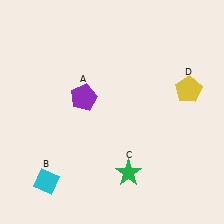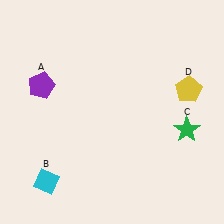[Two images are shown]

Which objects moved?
The objects that moved are: the purple pentagon (A), the green star (C).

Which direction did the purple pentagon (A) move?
The purple pentagon (A) moved left.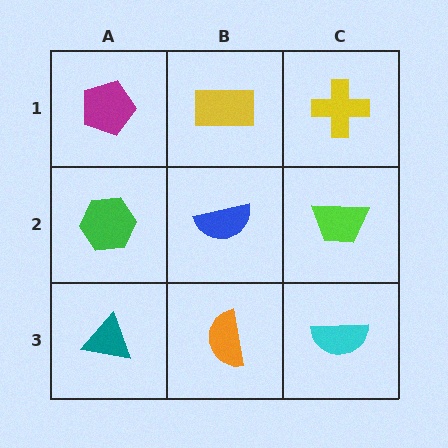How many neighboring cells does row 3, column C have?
2.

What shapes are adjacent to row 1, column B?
A blue semicircle (row 2, column B), a magenta pentagon (row 1, column A), a yellow cross (row 1, column C).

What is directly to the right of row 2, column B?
A lime trapezoid.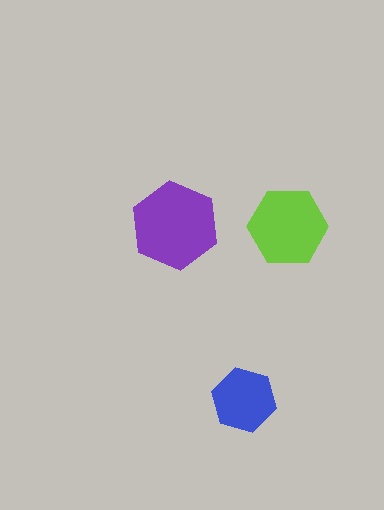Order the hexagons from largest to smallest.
the purple one, the lime one, the blue one.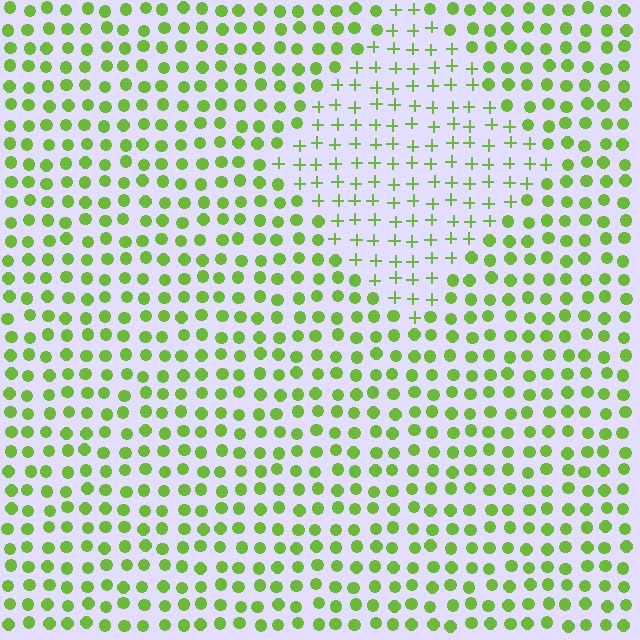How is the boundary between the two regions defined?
The boundary is defined by a change in element shape: plus signs inside vs. circles outside. All elements share the same color and spacing.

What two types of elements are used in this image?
The image uses plus signs inside the diamond region and circles outside it.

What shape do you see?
I see a diamond.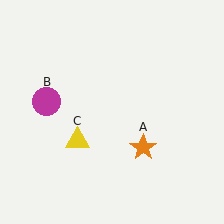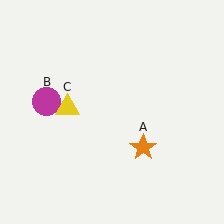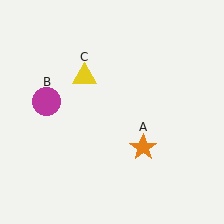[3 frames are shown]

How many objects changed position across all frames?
1 object changed position: yellow triangle (object C).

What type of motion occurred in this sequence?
The yellow triangle (object C) rotated clockwise around the center of the scene.